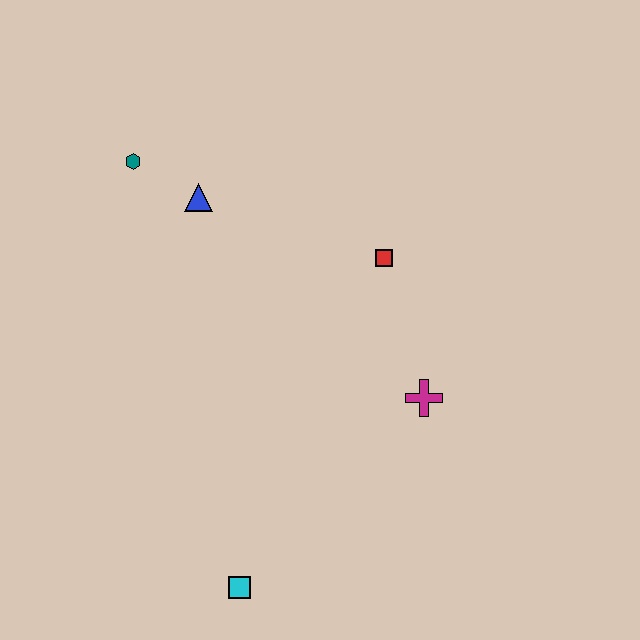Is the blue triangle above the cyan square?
Yes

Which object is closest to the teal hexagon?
The blue triangle is closest to the teal hexagon.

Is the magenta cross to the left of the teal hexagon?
No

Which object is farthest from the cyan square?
The teal hexagon is farthest from the cyan square.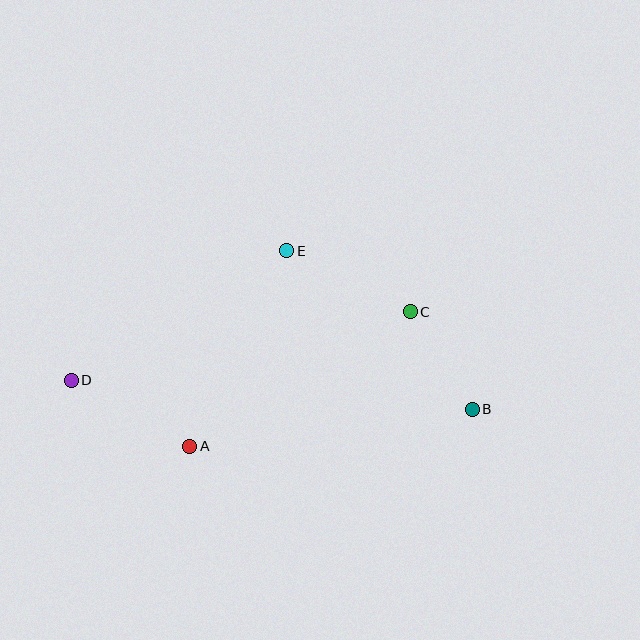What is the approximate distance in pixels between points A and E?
The distance between A and E is approximately 218 pixels.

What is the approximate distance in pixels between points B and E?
The distance between B and E is approximately 244 pixels.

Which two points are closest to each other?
Points B and C are closest to each other.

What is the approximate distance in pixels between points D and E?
The distance between D and E is approximately 251 pixels.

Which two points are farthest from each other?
Points B and D are farthest from each other.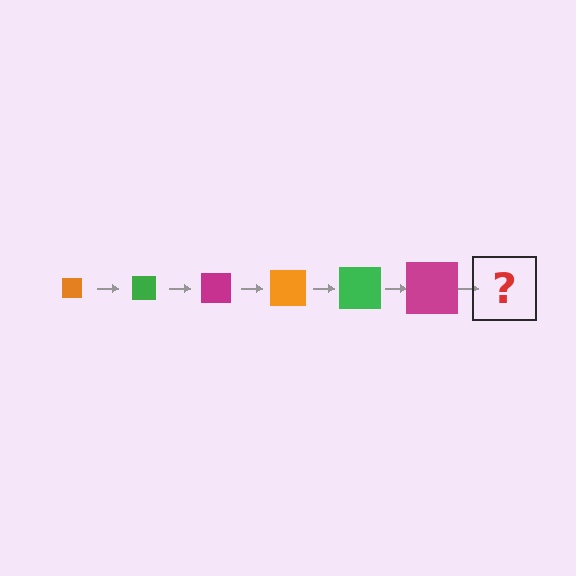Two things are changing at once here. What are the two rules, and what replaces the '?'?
The two rules are that the square grows larger each step and the color cycles through orange, green, and magenta. The '?' should be an orange square, larger than the previous one.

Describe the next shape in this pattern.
It should be an orange square, larger than the previous one.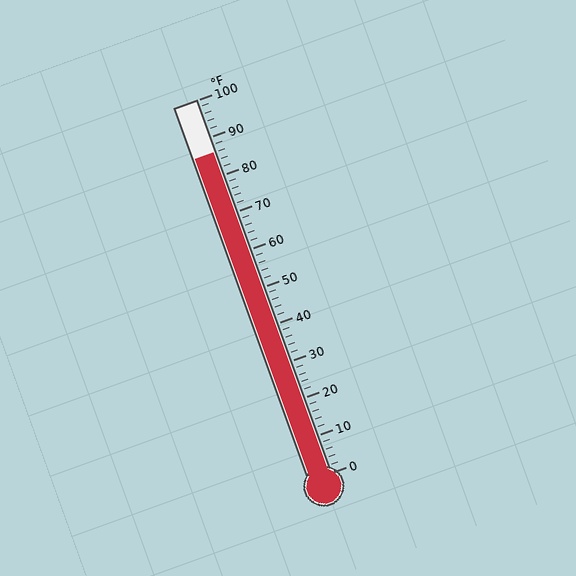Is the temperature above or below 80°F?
The temperature is above 80°F.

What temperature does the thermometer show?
The thermometer shows approximately 86°F.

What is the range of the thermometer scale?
The thermometer scale ranges from 0°F to 100°F.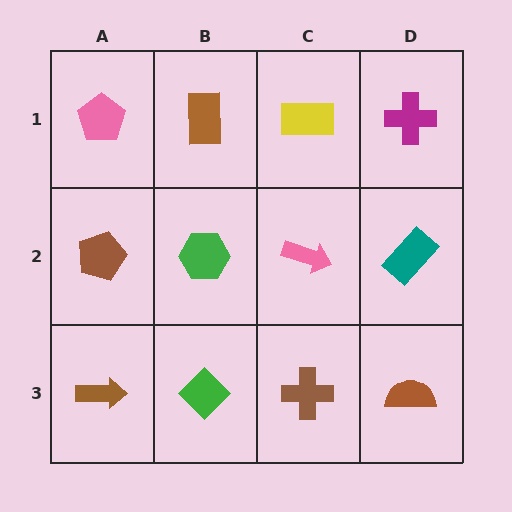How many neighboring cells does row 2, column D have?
3.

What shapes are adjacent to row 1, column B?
A green hexagon (row 2, column B), a pink pentagon (row 1, column A), a yellow rectangle (row 1, column C).